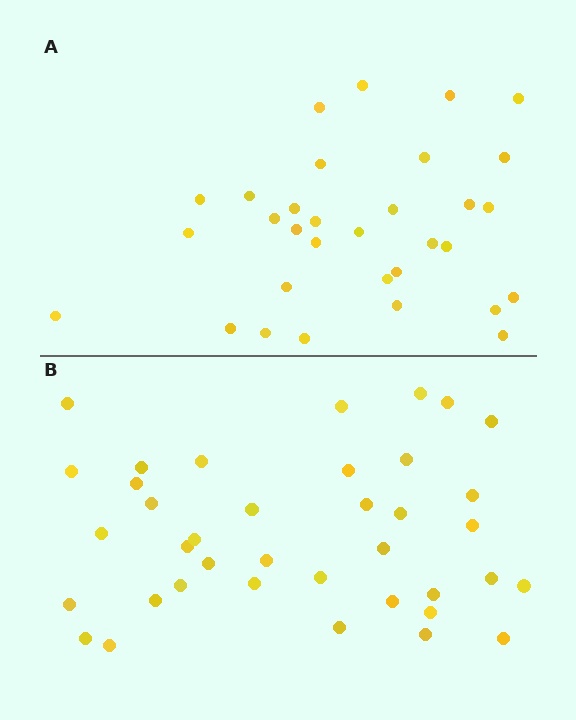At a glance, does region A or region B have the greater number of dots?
Region B (the bottom region) has more dots.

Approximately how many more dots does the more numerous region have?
Region B has about 6 more dots than region A.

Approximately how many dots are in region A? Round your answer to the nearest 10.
About 30 dots. (The exact count is 32, which rounds to 30.)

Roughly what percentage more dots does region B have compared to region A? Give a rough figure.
About 20% more.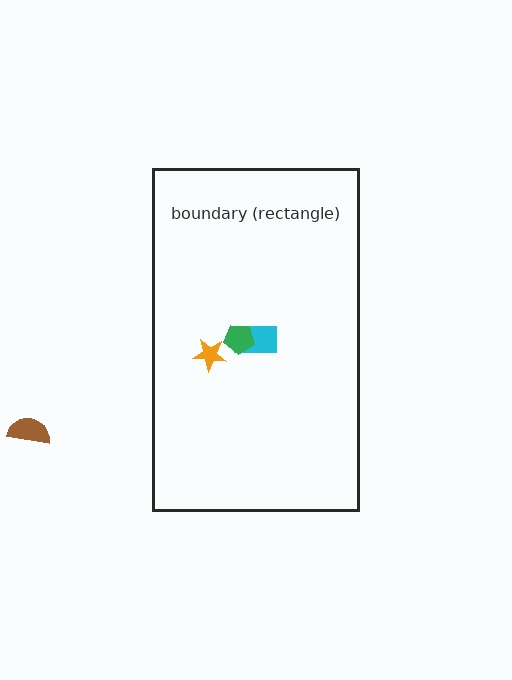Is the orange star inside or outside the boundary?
Inside.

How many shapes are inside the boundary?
3 inside, 1 outside.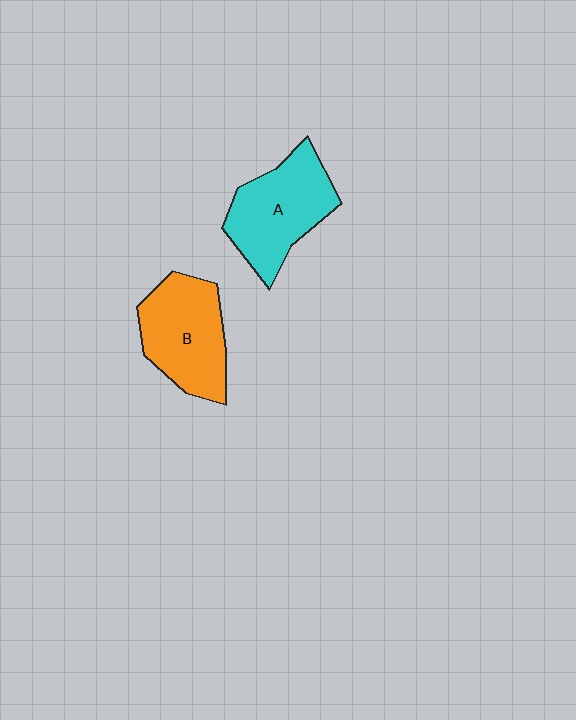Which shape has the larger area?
Shape A (cyan).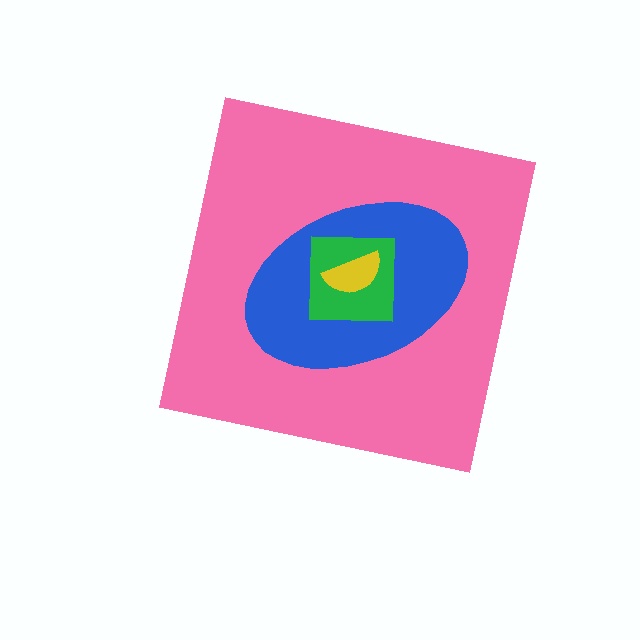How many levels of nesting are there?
4.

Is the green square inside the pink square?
Yes.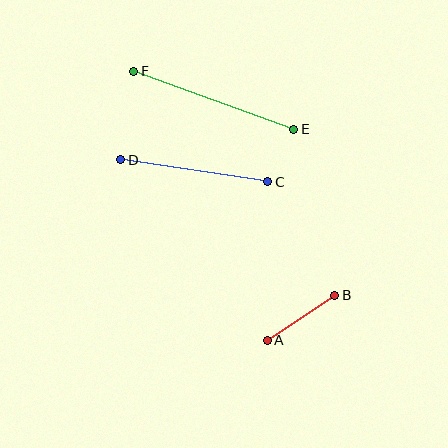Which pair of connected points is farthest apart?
Points E and F are farthest apart.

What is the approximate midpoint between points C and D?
The midpoint is at approximately (194, 171) pixels.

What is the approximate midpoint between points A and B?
The midpoint is at approximately (301, 318) pixels.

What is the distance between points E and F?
The distance is approximately 170 pixels.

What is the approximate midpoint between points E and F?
The midpoint is at approximately (214, 100) pixels.